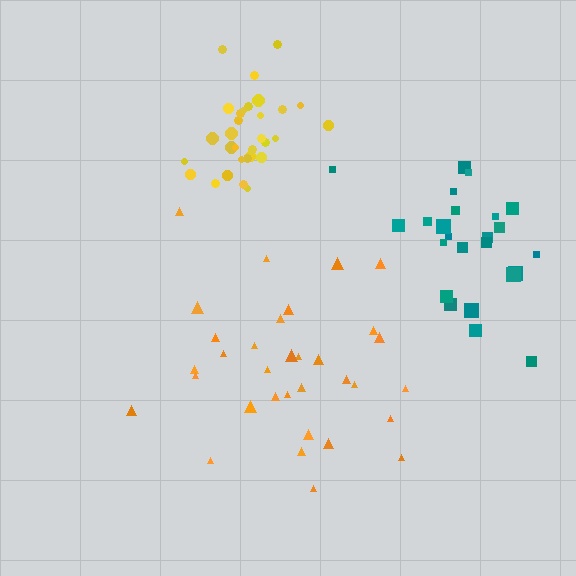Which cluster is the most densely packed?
Yellow.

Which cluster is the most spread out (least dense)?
Orange.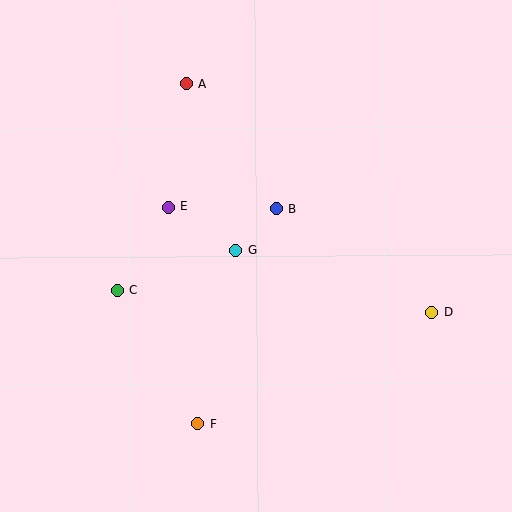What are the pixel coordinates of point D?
Point D is at (432, 312).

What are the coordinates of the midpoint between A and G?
The midpoint between A and G is at (211, 167).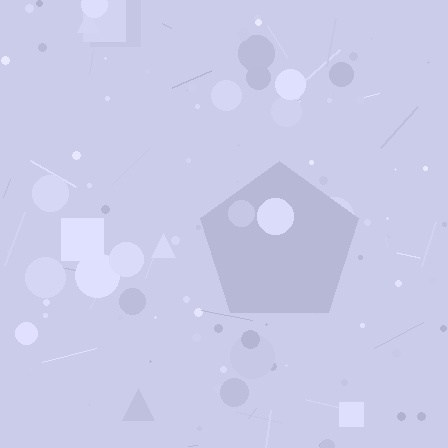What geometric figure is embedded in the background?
A pentagon is embedded in the background.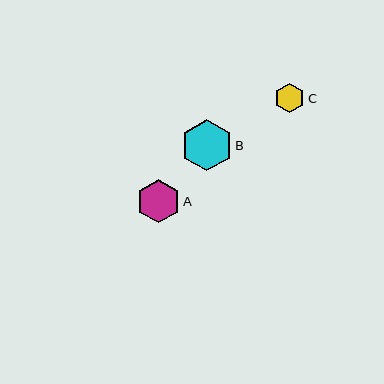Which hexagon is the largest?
Hexagon B is the largest with a size of approximately 51 pixels.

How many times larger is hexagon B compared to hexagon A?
Hexagon B is approximately 1.2 times the size of hexagon A.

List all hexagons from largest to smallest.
From largest to smallest: B, A, C.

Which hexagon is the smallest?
Hexagon C is the smallest with a size of approximately 30 pixels.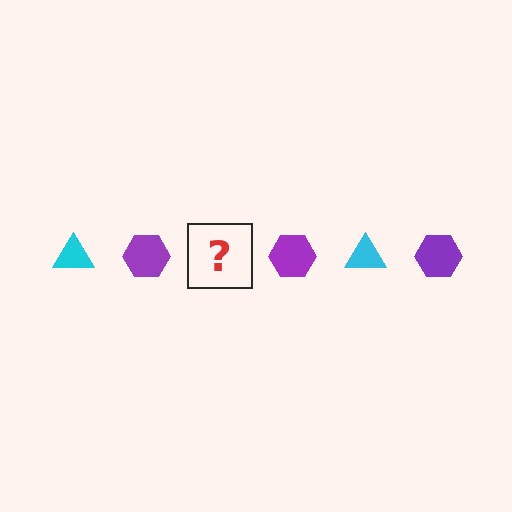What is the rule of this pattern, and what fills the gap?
The rule is that the pattern alternates between cyan triangle and purple hexagon. The gap should be filled with a cyan triangle.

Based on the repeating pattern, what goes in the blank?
The blank should be a cyan triangle.